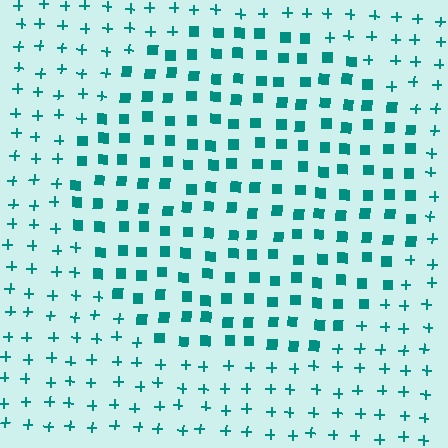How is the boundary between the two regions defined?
The boundary is defined by a change in element shape: squares inside vs. plus signs outside. All elements share the same color and spacing.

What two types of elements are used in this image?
The image uses squares inside the circle region and plus signs outside it.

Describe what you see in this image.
The image is filled with small teal elements arranged in a uniform grid. A circle-shaped region contains squares, while the surrounding area contains plus signs. The boundary is defined purely by the change in element shape.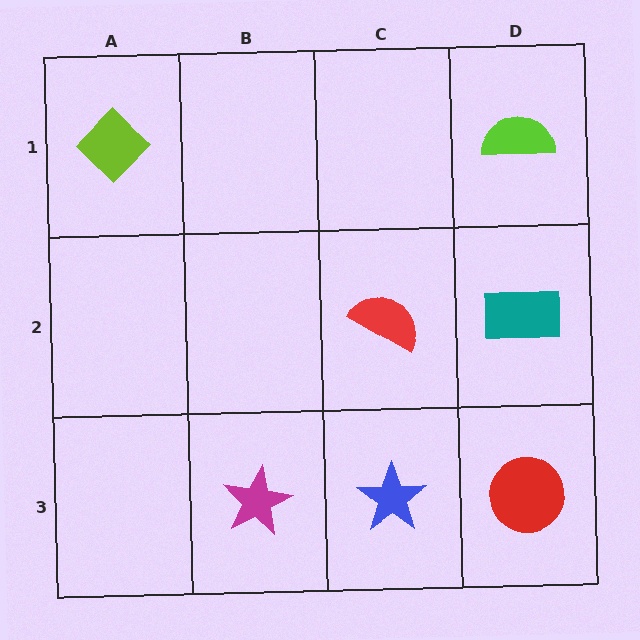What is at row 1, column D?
A lime semicircle.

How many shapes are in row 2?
2 shapes.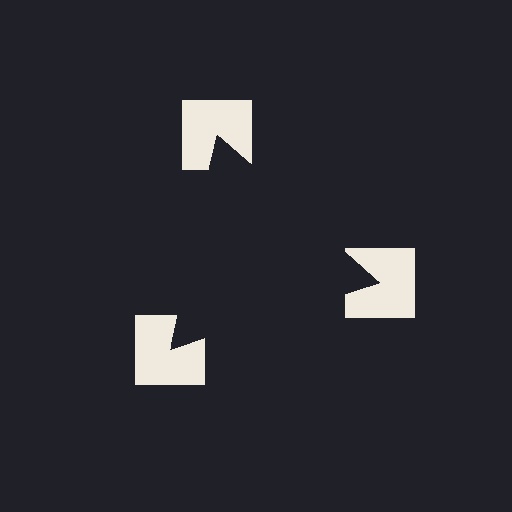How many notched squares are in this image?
There are 3 — one at each vertex of the illusory triangle.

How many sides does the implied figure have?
3 sides.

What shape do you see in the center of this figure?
An illusory triangle — its edges are inferred from the aligned wedge cuts in the notched squares, not physically drawn.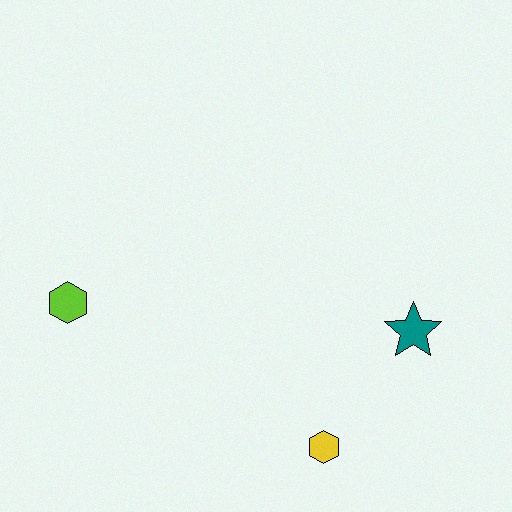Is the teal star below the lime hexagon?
Yes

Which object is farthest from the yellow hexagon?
The lime hexagon is farthest from the yellow hexagon.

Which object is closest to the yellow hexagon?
The teal star is closest to the yellow hexagon.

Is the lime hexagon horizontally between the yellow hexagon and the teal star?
No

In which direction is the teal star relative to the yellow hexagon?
The teal star is above the yellow hexagon.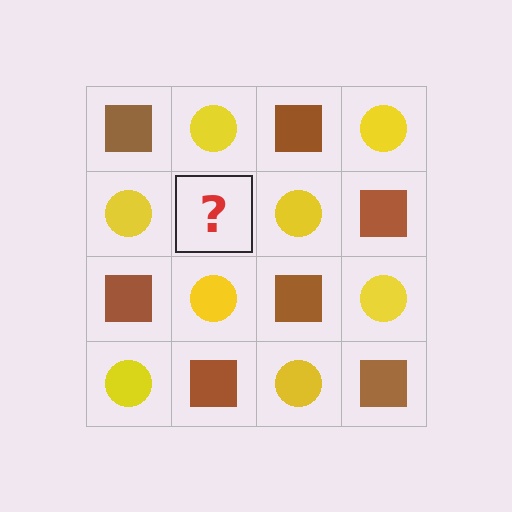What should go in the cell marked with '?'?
The missing cell should contain a brown square.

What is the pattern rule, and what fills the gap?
The rule is that it alternates brown square and yellow circle in a checkerboard pattern. The gap should be filled with a brown square.